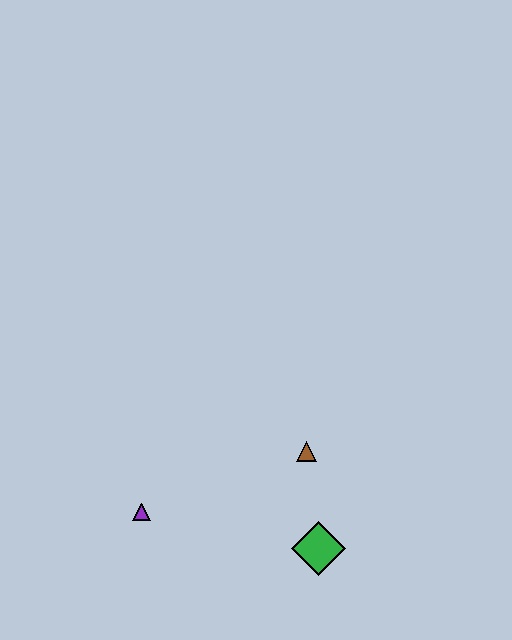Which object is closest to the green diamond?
The brown triangle is closest to the green diamond.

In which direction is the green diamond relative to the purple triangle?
The green diamond is to the right of the purple triangle.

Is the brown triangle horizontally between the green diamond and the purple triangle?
Yes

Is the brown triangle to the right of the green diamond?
No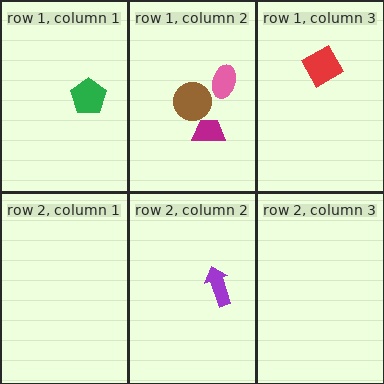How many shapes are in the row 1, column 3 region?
1.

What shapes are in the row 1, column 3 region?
The red diamond.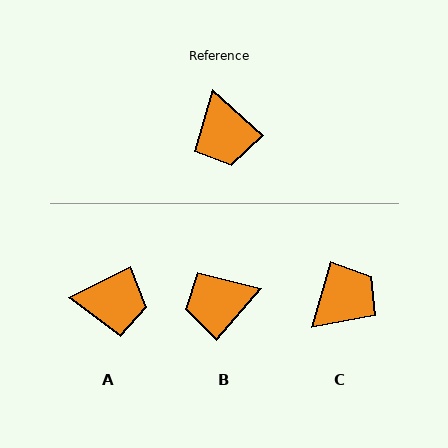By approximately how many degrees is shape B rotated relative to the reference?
Approximately 88 degrees clockwise.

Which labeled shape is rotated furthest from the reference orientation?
C, about 116 degrees away.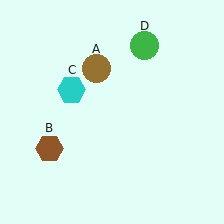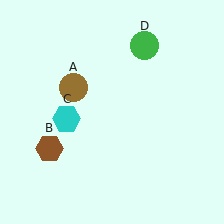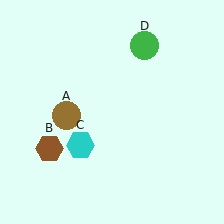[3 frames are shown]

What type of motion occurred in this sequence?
The brown circle (object A), cyan hexagon (object C) rotated counterclockwise around the center of the scene.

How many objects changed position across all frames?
2 objects changed position: brown circle (object A), cyan hexagon (object C).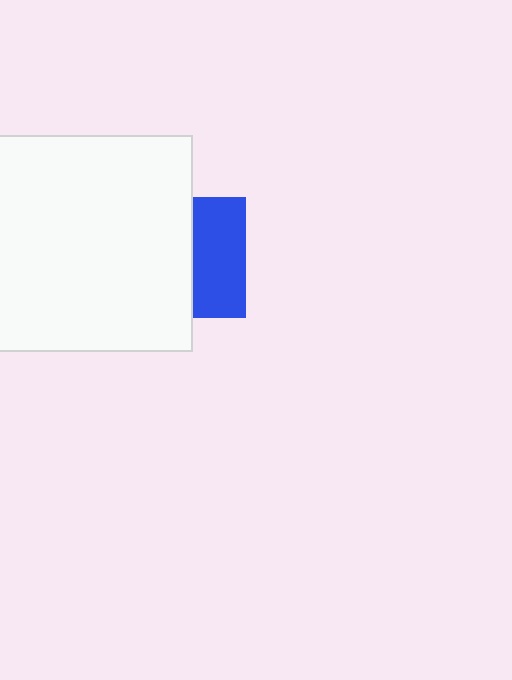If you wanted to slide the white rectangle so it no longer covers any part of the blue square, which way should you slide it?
Slide it left — that is the most direct way to separate the two shapes.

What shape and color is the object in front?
The object in front is a white rectangle.